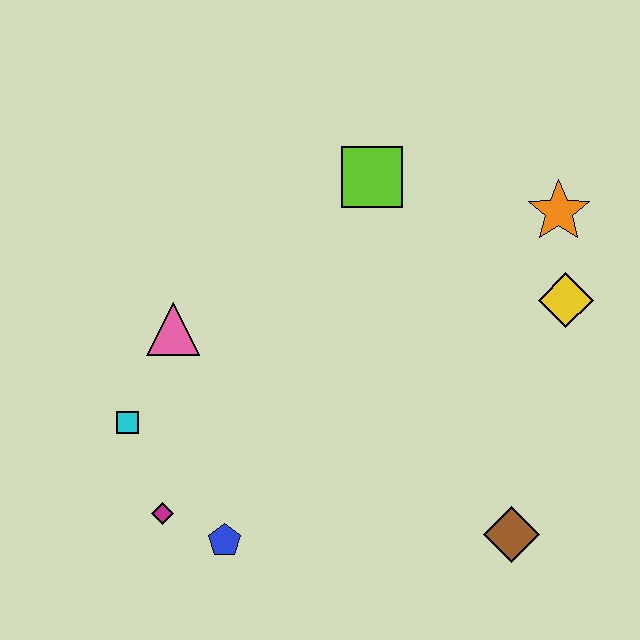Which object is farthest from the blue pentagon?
The orange star is farthest from the blue pentagon.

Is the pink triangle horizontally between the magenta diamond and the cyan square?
No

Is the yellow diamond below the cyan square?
No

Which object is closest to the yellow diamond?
The orange star is closest to the yellow diamond.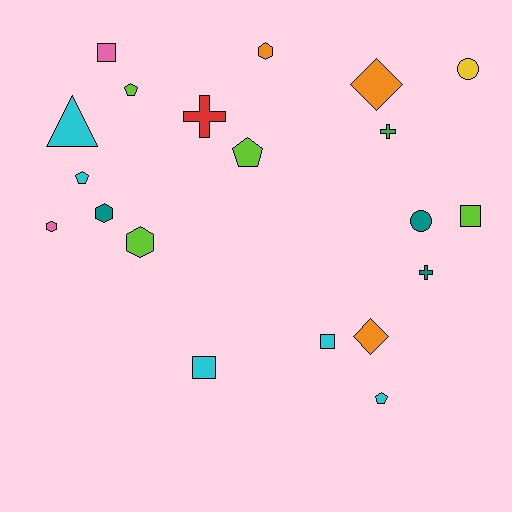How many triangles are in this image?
There is 1 triangle.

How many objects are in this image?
There are 20 objects.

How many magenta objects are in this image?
There are no magenta objects.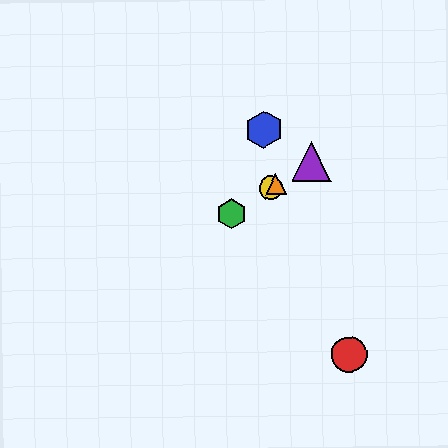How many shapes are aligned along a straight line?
4 shapes (the green hexagon, the yellow circle, the purple triangle, the orange triangle) are aligned along a straight line.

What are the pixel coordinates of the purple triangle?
The purple triangle is at (311, 161).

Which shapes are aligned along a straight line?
The green hexagon, the yellow circle, the purple triangle, the orange triangle are aligned along a straight line.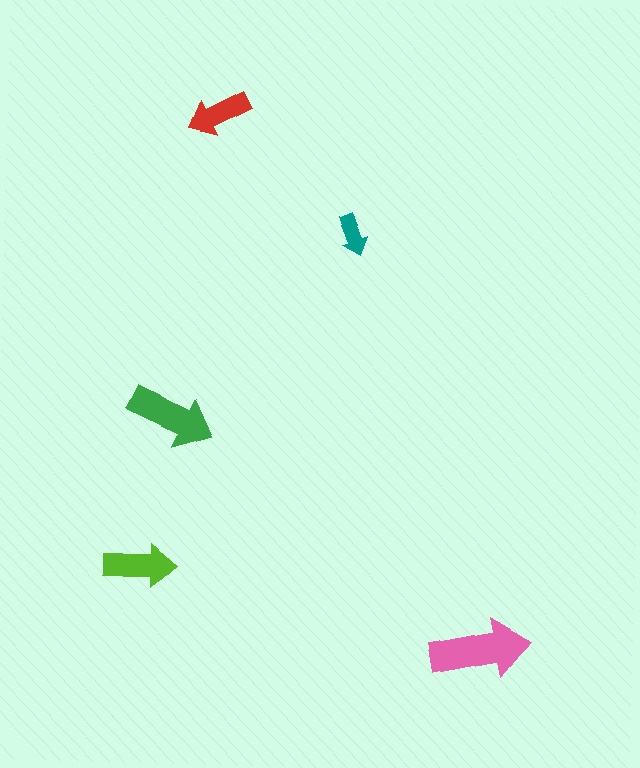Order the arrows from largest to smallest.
the pink one, the green one, the lime one, the red one, the teal one.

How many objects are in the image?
There are 5 objects in the image.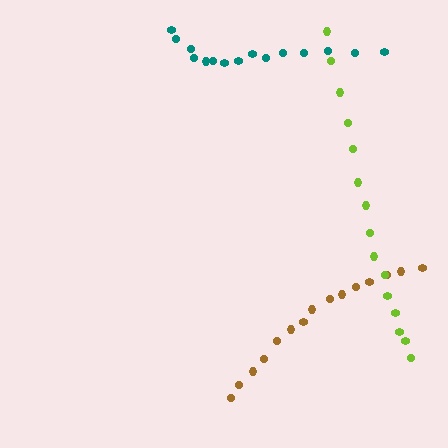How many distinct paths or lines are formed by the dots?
There are 3 distinct paths.